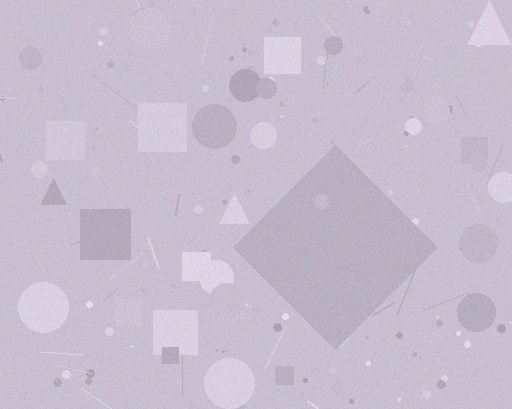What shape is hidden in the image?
A diamond is hidden in the image.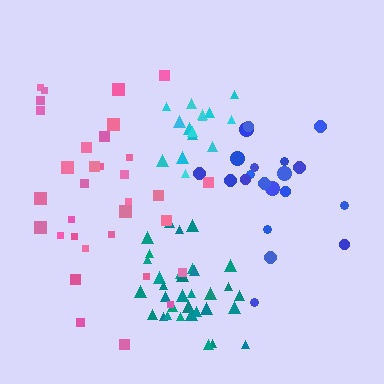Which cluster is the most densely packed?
Teal.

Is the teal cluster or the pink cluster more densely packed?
Teal.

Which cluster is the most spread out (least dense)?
Pink.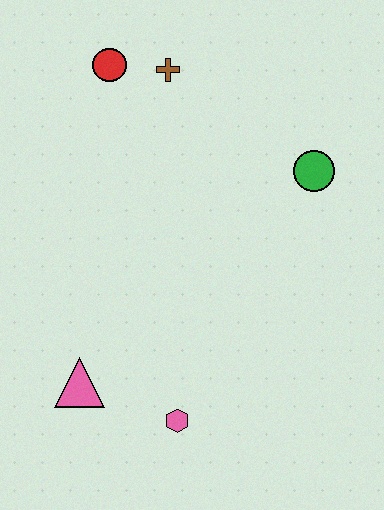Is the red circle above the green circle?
Yes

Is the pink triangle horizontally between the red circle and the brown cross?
No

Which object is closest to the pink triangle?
The pink hexagon is closest to the pink triangle.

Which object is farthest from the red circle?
The pink hexagon is farthest from the red circle.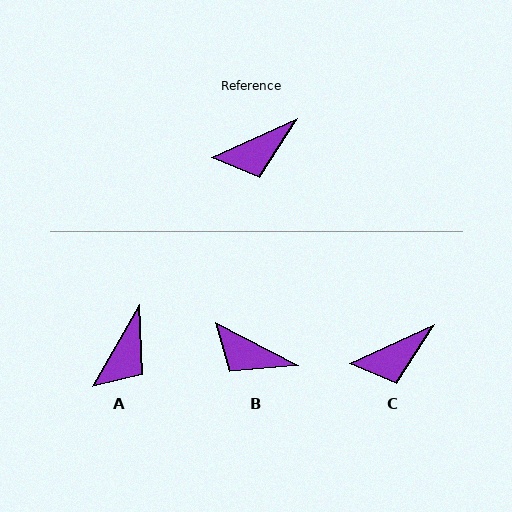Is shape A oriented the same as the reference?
No, it is off by about 36 degrees.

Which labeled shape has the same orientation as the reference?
C.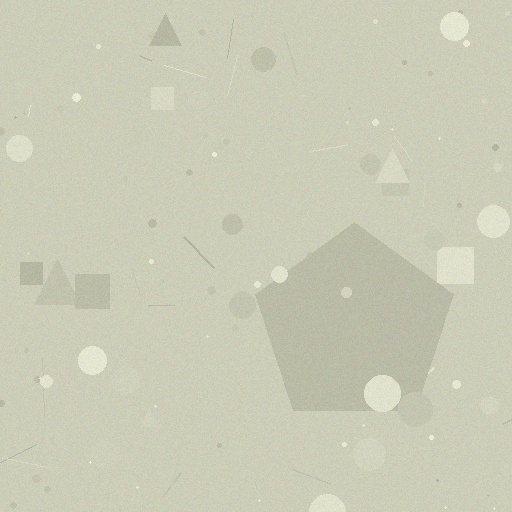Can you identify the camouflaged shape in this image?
The camouflaged shape is a pentagon.